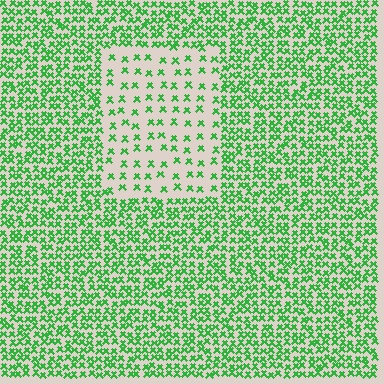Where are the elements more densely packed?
The elements are more densely packed outside the rectangle boundary.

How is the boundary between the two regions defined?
The boundary is defined by a change in element density (approximately 2.7x ratio). All elements are the same color, size, and shape.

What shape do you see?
I see a rectangle.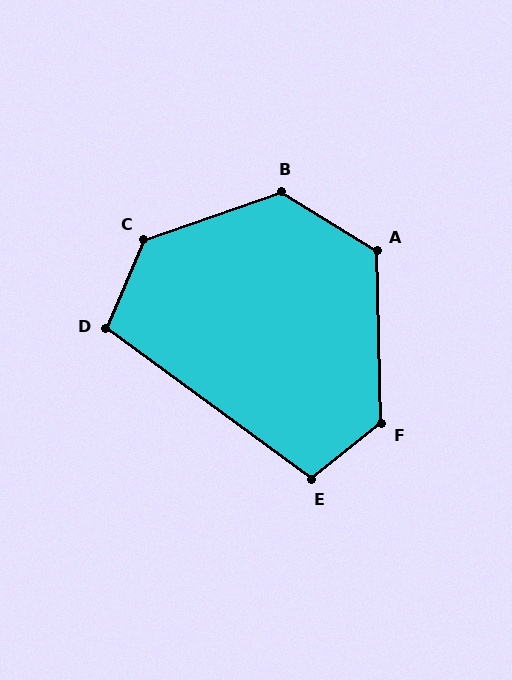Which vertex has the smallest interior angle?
D, at approximately 103 degrees.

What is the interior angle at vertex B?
Approximately 129 degrees (obtuse).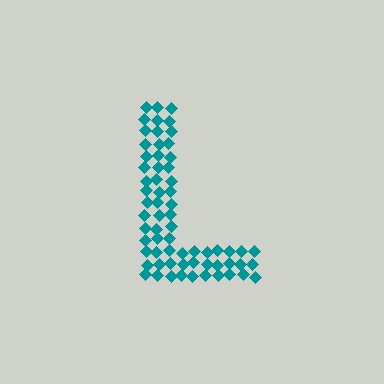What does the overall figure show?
The overall figure shows the letter L.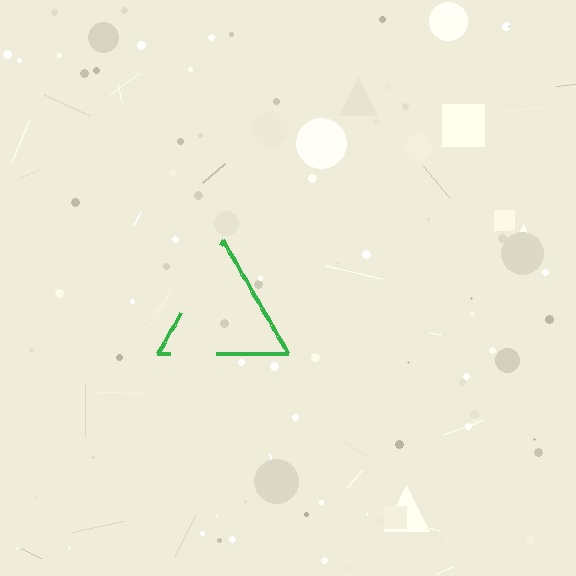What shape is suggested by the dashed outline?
The dashed outline suggests a triangle.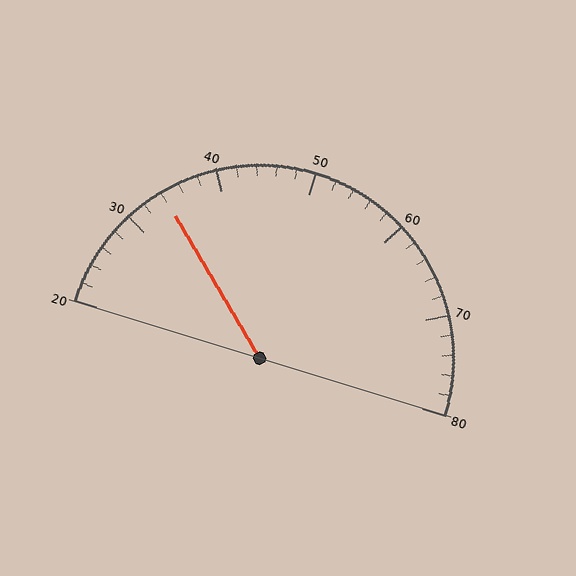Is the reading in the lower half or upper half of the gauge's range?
The reading is in the lower half of the range (20 to 80).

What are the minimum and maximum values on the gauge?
The gauge ranges from 20 to 80.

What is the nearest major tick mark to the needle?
The nearest major tick mark is 30.